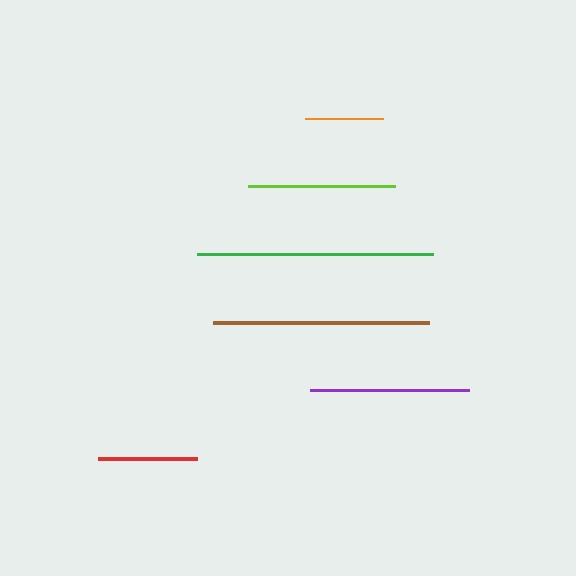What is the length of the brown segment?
The brown segment is approximately 216 pixels long.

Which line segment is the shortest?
The orange line is the shortest at approximately 78 pixels.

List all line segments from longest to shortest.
From longest to shortest: green, brown, purple, lime, red, orange.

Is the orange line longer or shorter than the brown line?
The brown line is longer than the orange line.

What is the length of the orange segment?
The orange segment is approximately 78 pixels long.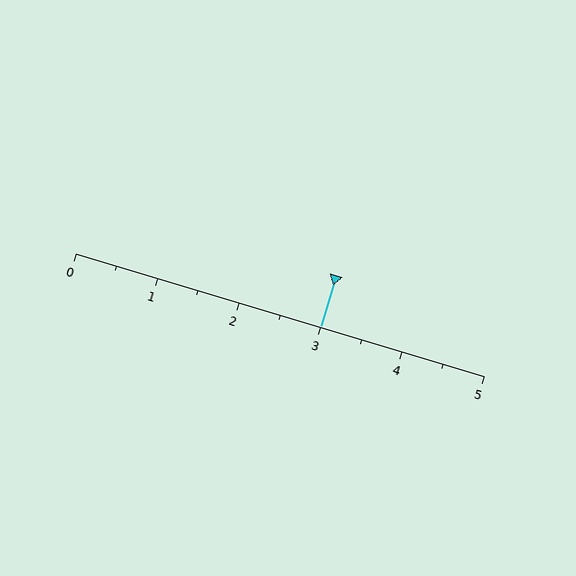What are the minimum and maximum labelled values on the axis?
The axis runs from 0 to 5.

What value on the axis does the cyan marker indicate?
The marker indicates approximately 3.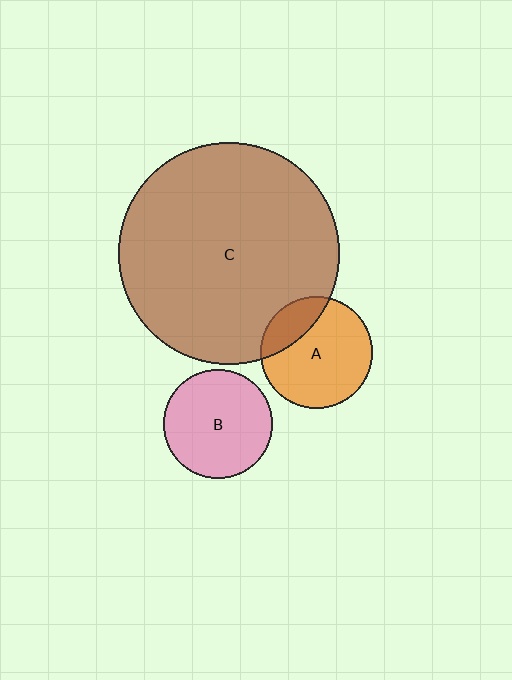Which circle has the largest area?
Circle C (brown).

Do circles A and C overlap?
Yes.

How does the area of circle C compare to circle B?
Approximately 4.2 times.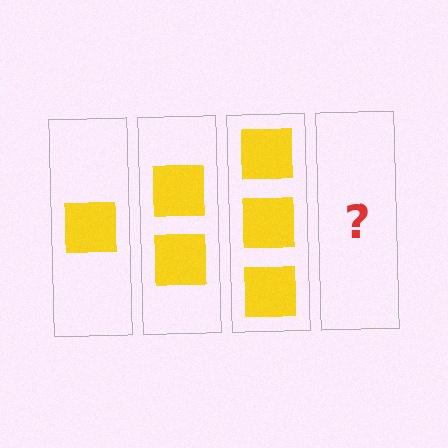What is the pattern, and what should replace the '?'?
The pattern is that each step adds one more square. The '?' should be 4 squares.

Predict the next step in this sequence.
The next step is 4 squares.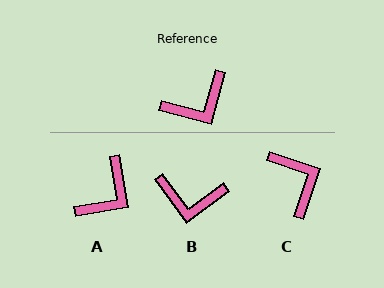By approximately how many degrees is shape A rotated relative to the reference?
Approximately 24 degrees counter-clockwise.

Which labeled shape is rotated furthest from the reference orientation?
C, about 86 degrees away.